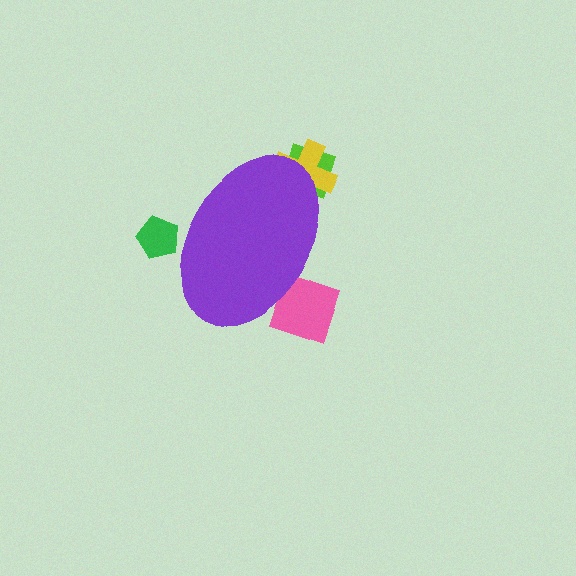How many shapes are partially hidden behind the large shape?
4 shapes are partially hidden.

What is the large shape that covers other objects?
A purple ellipse.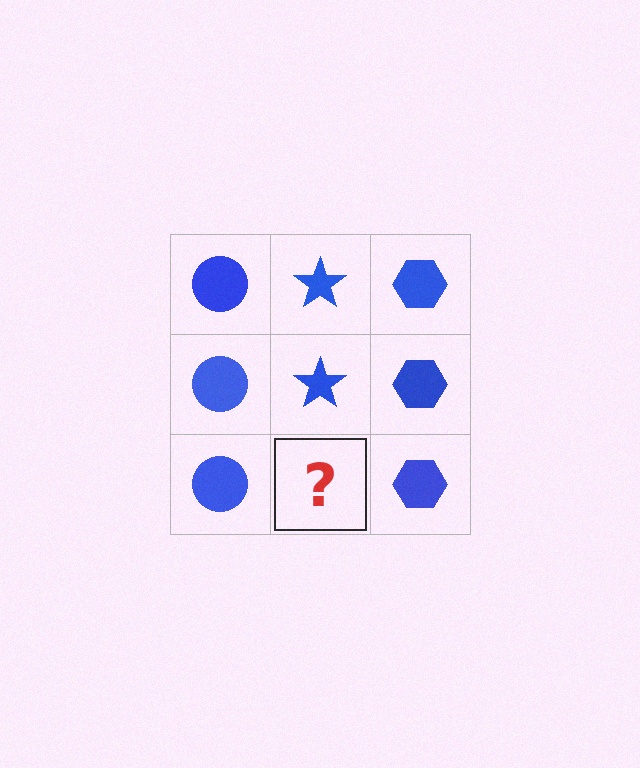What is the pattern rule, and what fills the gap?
The rule is that each column has a consistent shape. The gap should be filled with a blue star.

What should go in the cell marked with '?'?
The missing cell should contain a blue star.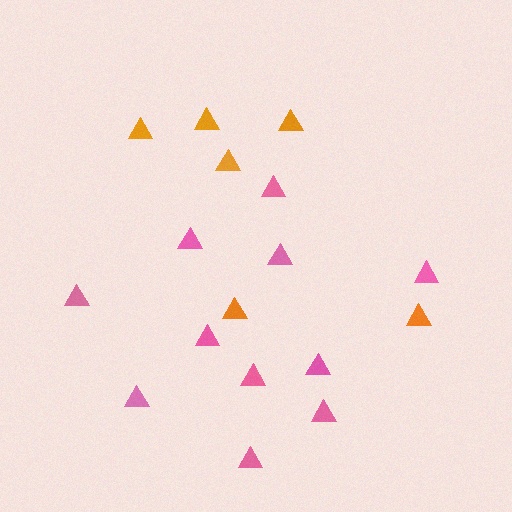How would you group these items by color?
There are 2 groups: one group of pink triangles (11) and one group of orange triangles (6).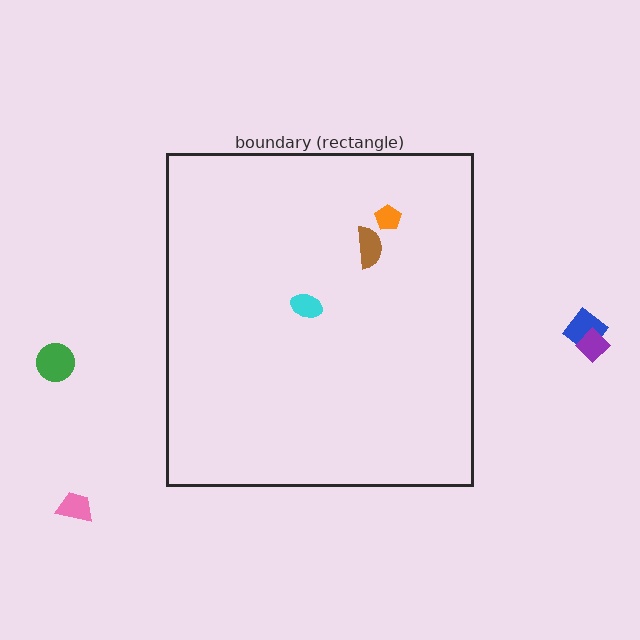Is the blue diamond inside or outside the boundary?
Outside.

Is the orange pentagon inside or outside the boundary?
Inside.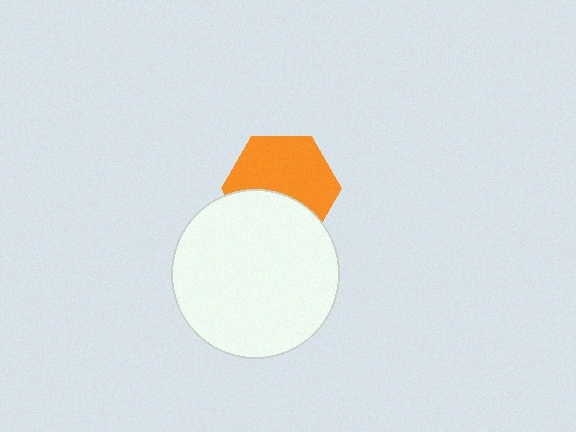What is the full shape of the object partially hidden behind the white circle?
The partially hidden object is an orange hexagon.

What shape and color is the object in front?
The object in front is a white circle.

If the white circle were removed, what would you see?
You would see the complete orange hexagon.